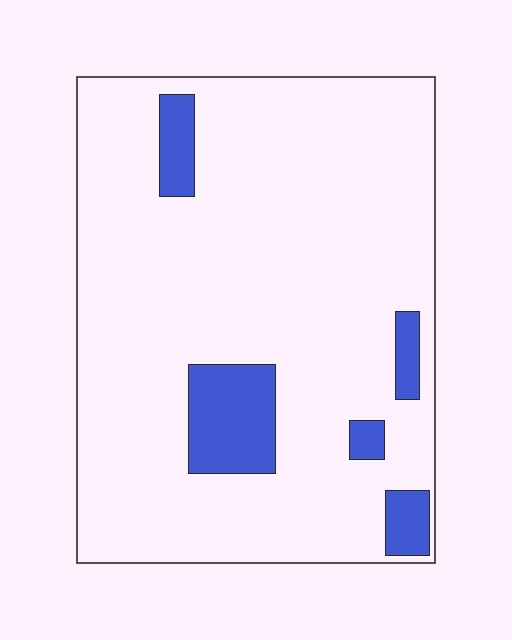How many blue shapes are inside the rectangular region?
5.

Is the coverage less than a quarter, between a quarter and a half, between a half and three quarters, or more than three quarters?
Less than a quarter.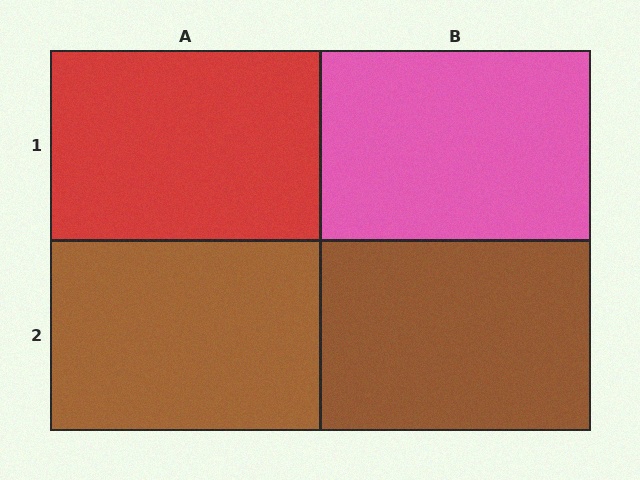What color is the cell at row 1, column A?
Red.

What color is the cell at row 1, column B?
Pink.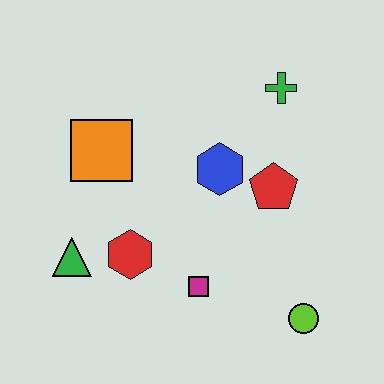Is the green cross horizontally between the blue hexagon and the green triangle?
No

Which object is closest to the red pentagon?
The blue hexagon is closest to the red pentagon.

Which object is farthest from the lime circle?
The orange square is farthest from the lime circle.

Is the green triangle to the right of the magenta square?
No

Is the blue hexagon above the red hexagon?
Yes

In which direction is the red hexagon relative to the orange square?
The red hexagon is below the orange square.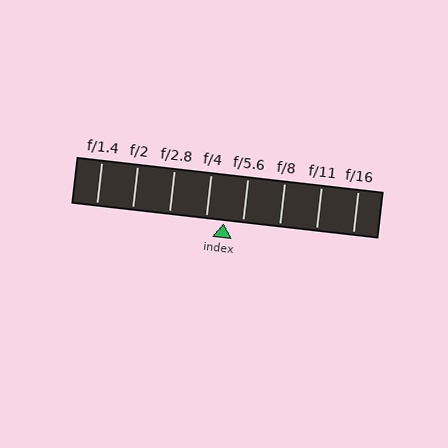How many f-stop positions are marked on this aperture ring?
There are 8 f-stop positions marked.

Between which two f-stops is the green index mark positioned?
The index mark is between f/4 and f/5.6.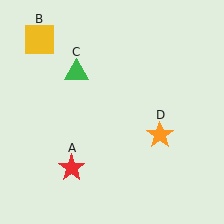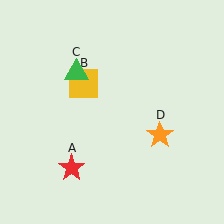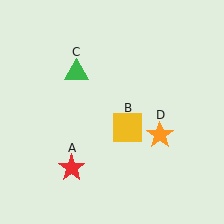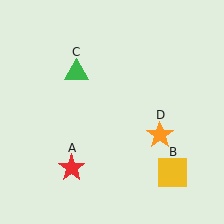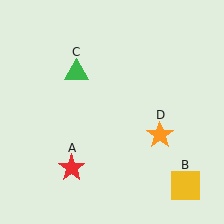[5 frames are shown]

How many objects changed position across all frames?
1 object changed position: yellow square (object B).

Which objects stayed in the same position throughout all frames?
Red star (object A) and green triangle (object C) and orange star (object D) remained stationary.